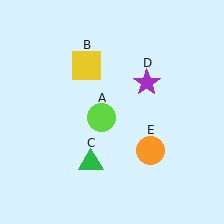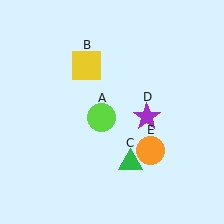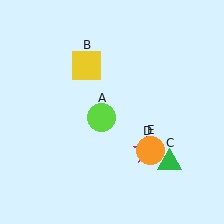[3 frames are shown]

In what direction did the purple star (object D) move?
The purple star (object D) moved down.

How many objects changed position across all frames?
2 objects changed position: green triangle (object C), purple star (object D).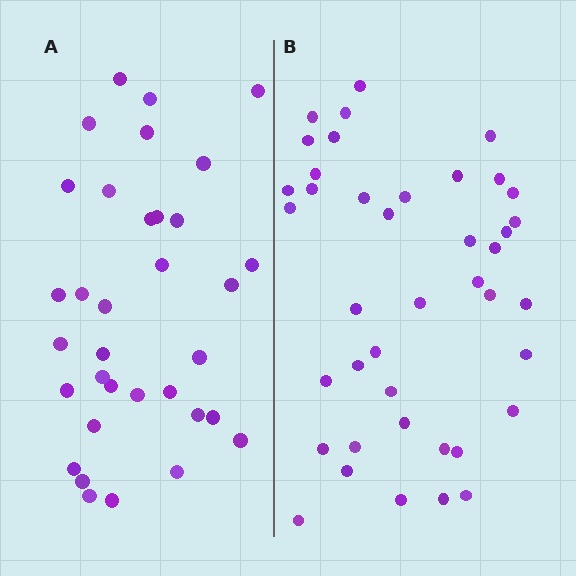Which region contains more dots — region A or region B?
Region B (the right region) has more dots.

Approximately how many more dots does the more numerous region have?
Region B has roughly 8 or so more dots than region A.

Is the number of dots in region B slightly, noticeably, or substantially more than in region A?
Region B has only slightly more — the two regions are fairly close. The ratio is roughly 1.2 to 1.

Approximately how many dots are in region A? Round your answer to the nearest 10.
About 30 dots. (The exact count is 34, which rounds to 30.)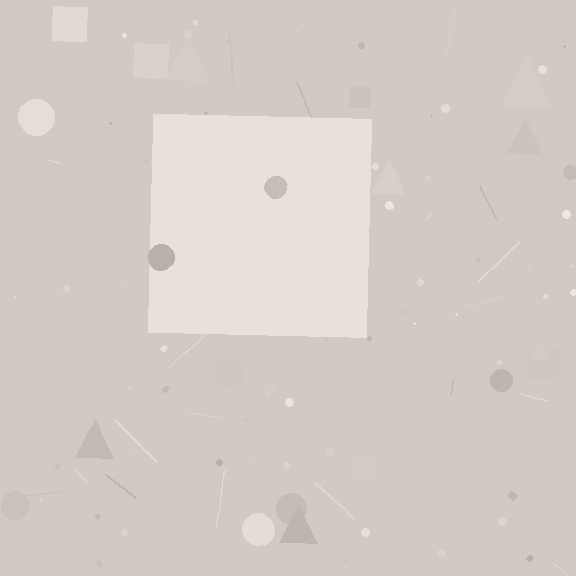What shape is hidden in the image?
A square is hidden in the image.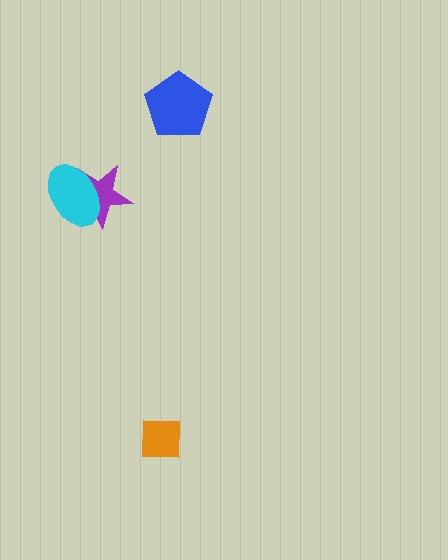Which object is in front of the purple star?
The cyan ellipse is in front of the purple star.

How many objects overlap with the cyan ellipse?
1 object overlaps with the cyan ellipse.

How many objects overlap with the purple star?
1 object overlaps with the purple star.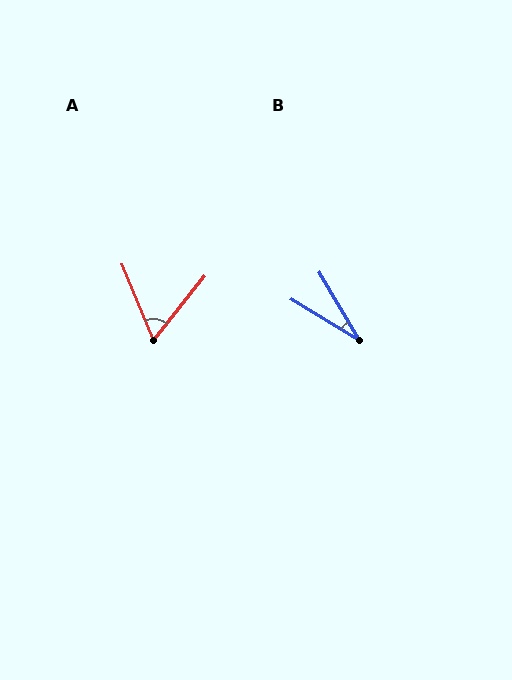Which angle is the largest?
A, at approximately 61 degrees.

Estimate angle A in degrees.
Approximately 61 degrees.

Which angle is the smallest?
B, at approximately 28 degrees.